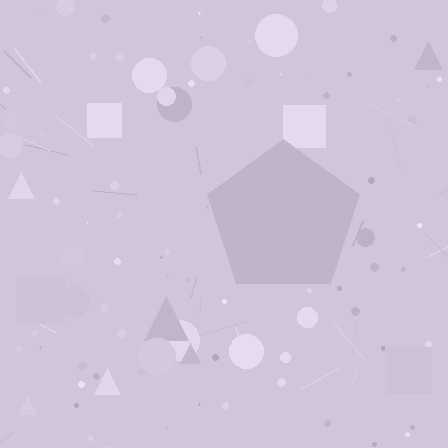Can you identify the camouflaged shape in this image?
The camouflaged shape is a pentagon.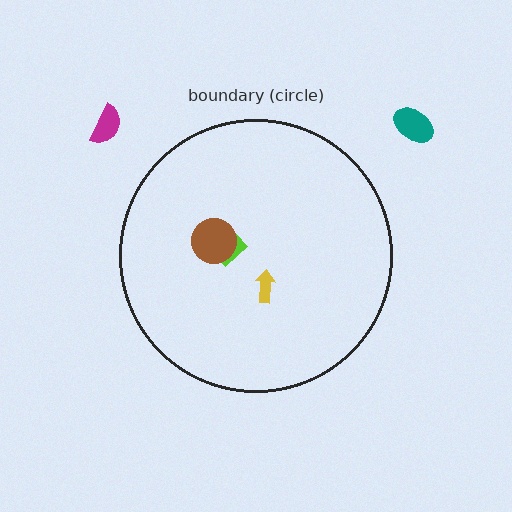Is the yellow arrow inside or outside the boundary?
Inside.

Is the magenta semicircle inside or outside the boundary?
Outside.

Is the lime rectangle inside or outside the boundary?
Inside.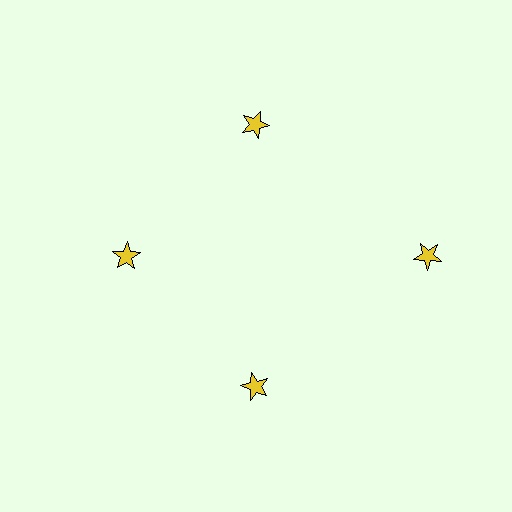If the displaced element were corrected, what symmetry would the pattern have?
It would have 4-fold rotational symmetry — the pattern would map onto itself every 90 degrees.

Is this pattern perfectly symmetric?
No. The 4 yellow stars are arranged in a ring, but one element near the 3 o'clock position is pushed outward from the center, breaking the 4-fold rotational symmetry.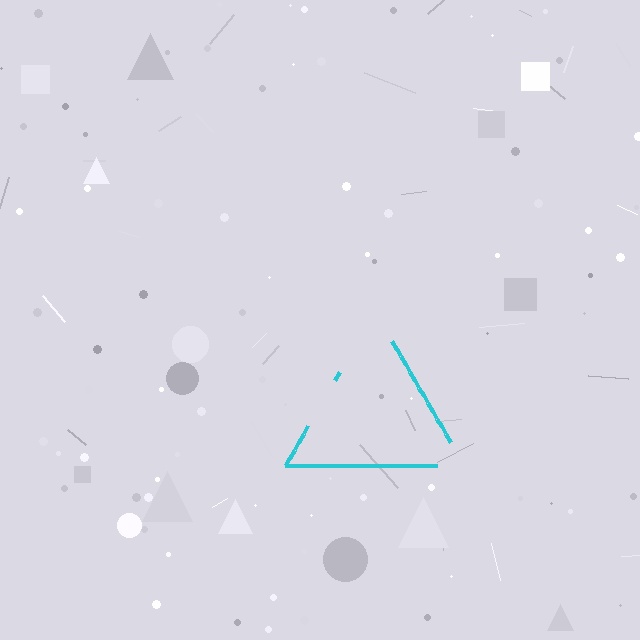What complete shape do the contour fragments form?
The contour fragments form a triangle.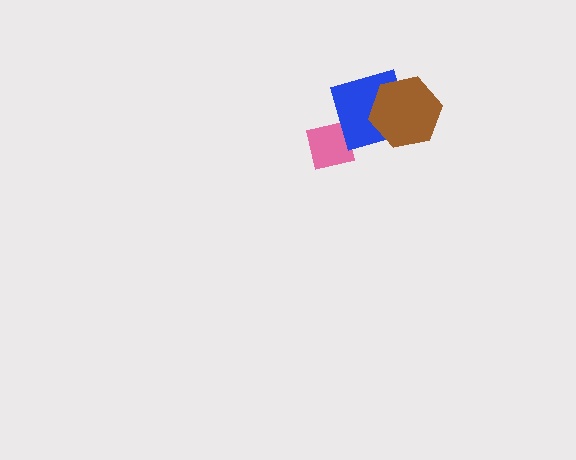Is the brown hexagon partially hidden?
No, no other shape covers it.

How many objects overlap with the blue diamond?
2 objects overlap with the blue diamond.